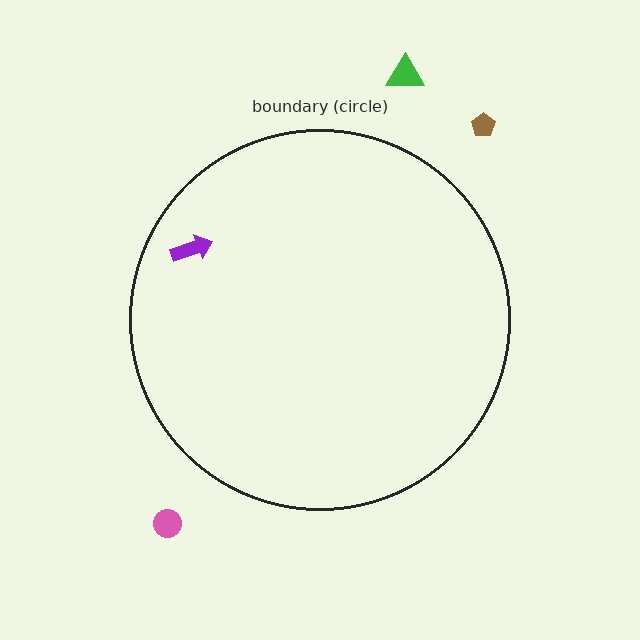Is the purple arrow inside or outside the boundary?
Inside.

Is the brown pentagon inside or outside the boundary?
Outside.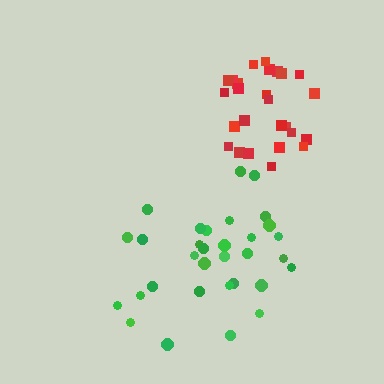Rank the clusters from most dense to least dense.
red, green.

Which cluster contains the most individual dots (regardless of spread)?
Green (32).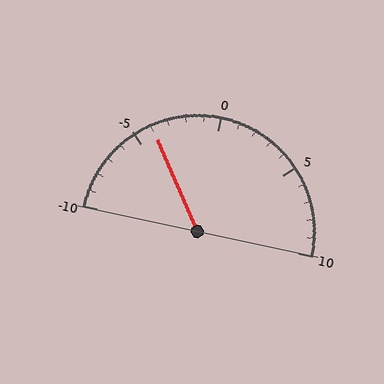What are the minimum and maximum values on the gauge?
The gauge ranges from -10 to 10.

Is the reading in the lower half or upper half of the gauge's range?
The reading is in the lower half of the range (-10 to 10).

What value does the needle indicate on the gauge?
The needle indicates approximately -4.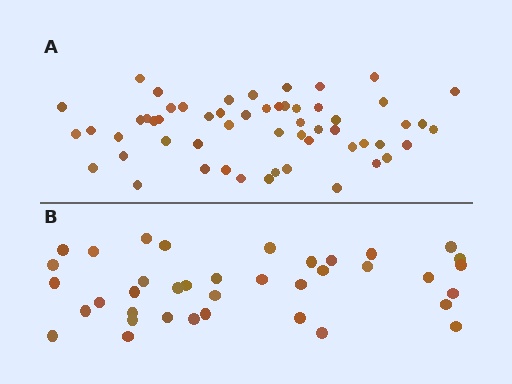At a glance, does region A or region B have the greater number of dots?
Region A (the top region) has more dots.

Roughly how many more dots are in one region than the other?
Region A has approximately 20 more dots than region B.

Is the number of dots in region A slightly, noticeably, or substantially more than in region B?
Region A has substantially more. The ratio is roughly 1.5 to 1.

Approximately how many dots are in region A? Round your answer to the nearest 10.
About 60 dots. (The exact count is 56, which rounds to 60.)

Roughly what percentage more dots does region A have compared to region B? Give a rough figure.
About 45% more.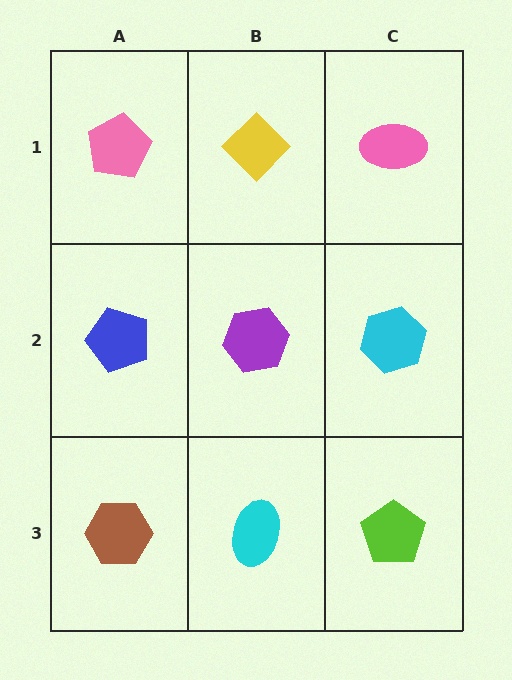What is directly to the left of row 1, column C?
A yellow diamond.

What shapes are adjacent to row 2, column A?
A pink pentagon (row 1, column A), a brown hexagon (row 3, column A), a purple hexagon (row 2, column B).